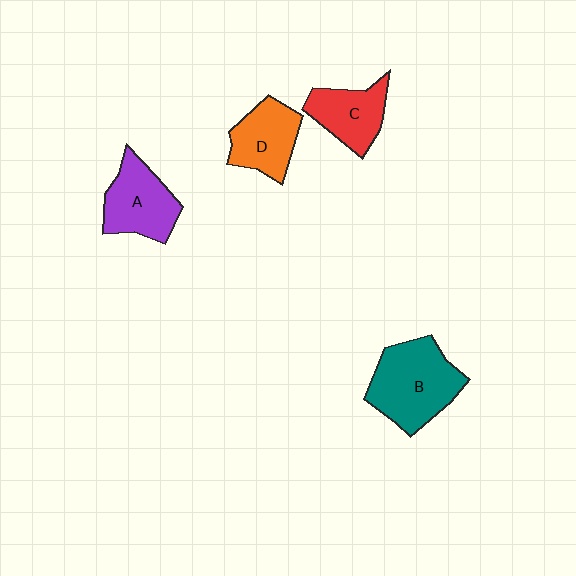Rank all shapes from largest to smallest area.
From largest to smallest: B (teal), A (purple), D (orange), C (red).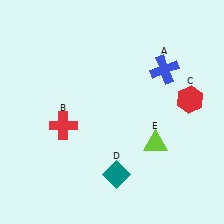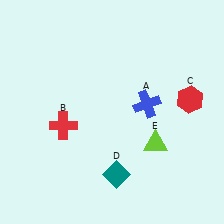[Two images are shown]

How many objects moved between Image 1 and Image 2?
1 object moved between the two images.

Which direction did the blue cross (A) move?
The blue cross (A) moved down.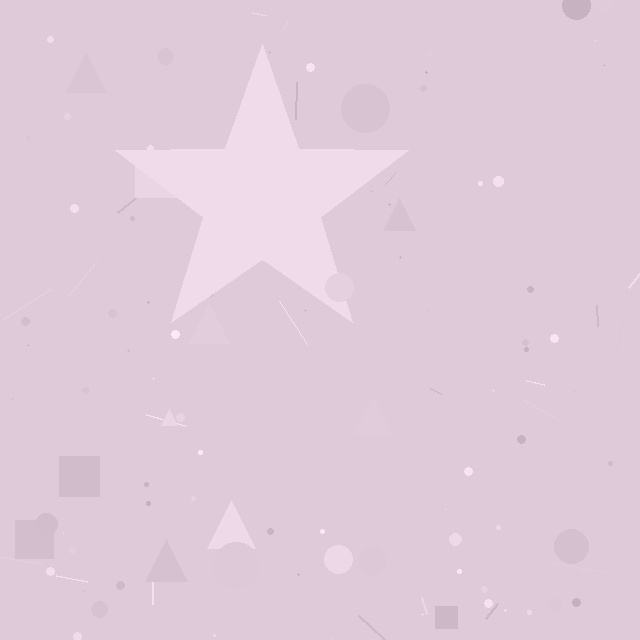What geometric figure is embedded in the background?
A star is embedded in the background.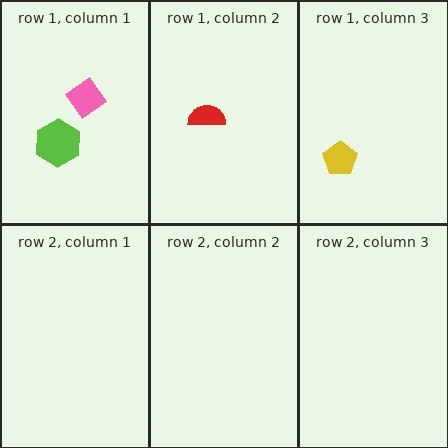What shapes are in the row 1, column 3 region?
The yellow pentagon.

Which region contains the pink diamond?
The row 1, column 1 region.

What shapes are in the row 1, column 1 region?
The pink diamond, the lime hexagon.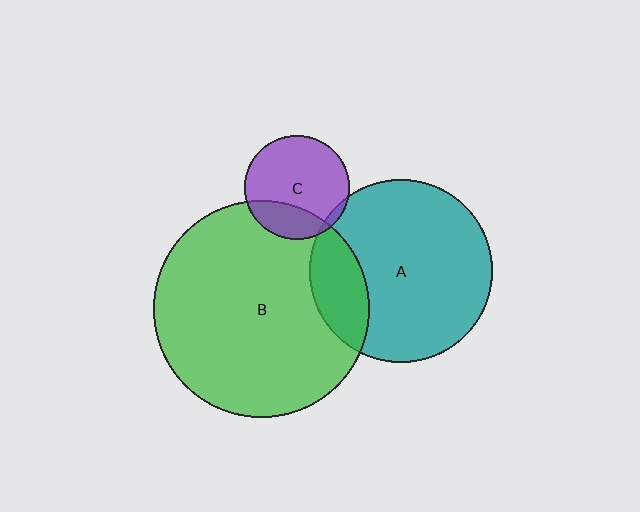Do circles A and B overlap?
Yes.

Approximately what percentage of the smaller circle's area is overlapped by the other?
Approximately 20%.